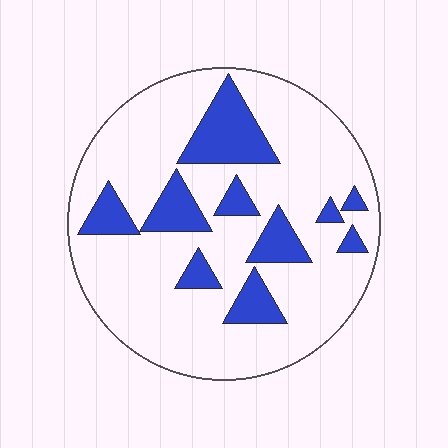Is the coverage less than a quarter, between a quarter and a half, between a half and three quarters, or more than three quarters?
Less than a quarter.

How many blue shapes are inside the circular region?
10.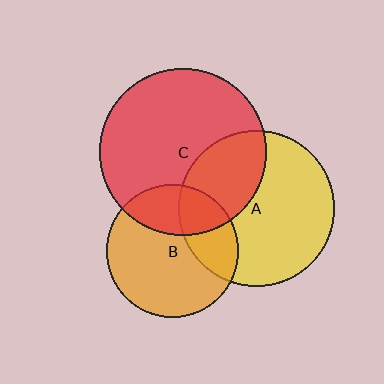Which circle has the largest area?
Circle C (red).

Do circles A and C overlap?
Yes.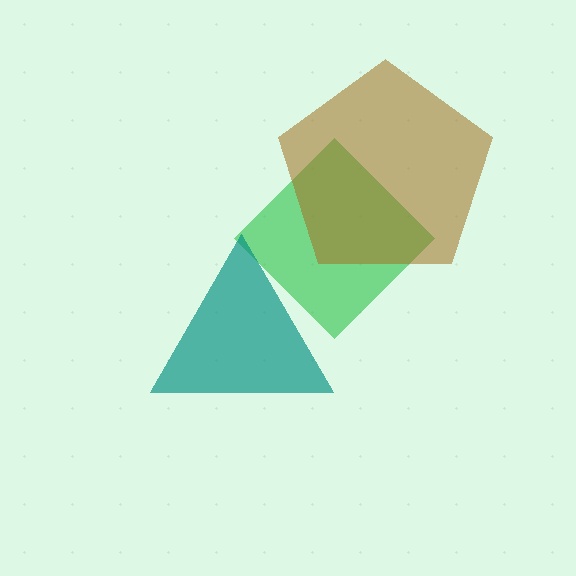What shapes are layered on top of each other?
The layered shapes are: a green diamond, a teal triangle, a brown pentagon.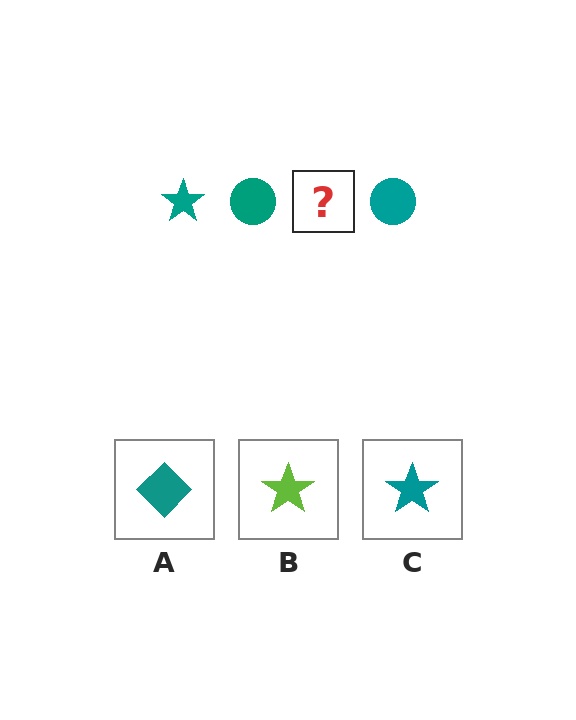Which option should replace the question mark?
Option C.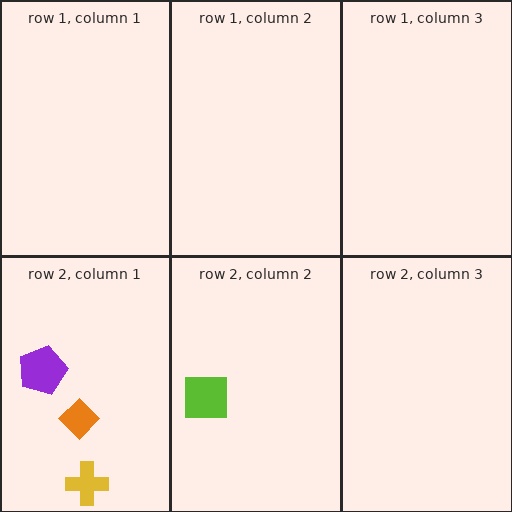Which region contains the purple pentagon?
The row 2, column 1 region.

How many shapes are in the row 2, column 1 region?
3.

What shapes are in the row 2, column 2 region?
The lime square.